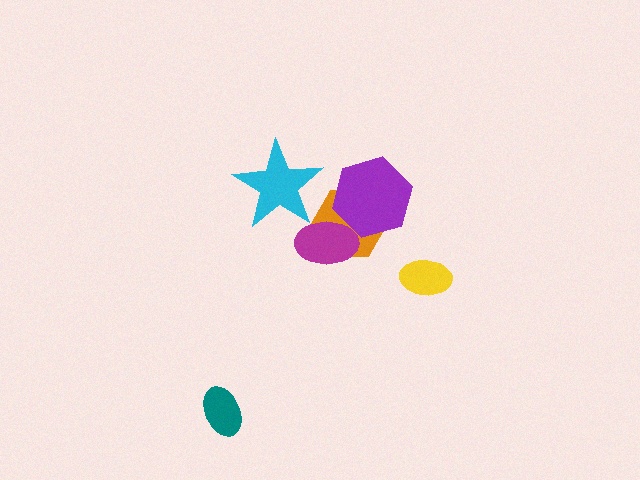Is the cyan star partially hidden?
No, no other shape covers it.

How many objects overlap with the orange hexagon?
2 objects overlap with the orange hexagon.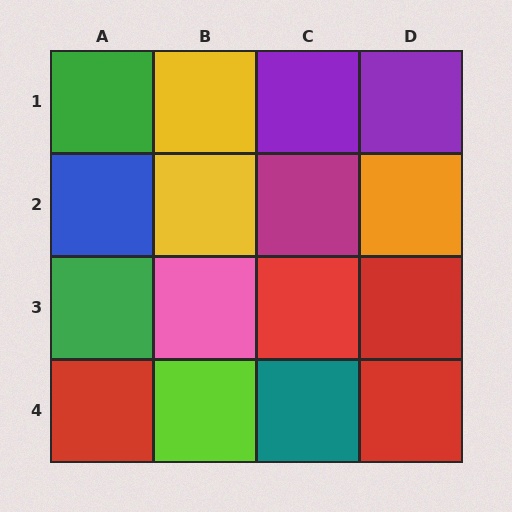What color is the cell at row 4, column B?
Lime.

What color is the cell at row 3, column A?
Green.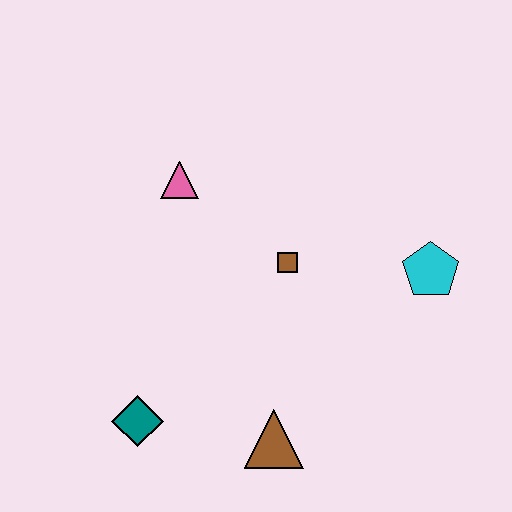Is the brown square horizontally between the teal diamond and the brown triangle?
No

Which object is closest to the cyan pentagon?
The brown square is closest to the cyan pentagon.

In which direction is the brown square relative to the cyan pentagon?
The brown square is to the left of the cyan pentagon.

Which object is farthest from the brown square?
The teal diamond is farthest from the brown square.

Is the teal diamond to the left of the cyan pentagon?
Yes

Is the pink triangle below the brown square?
No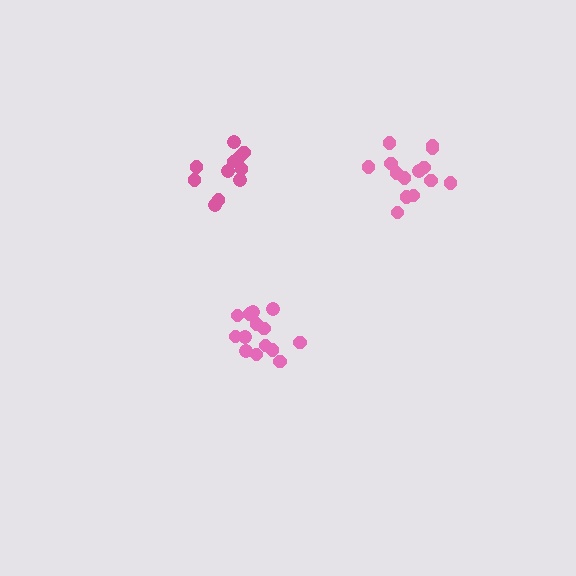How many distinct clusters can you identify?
There are 3 distinct clusters.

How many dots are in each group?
Group 1: 14 dots, Group 2: 14 dots, Group 3: 11 dots (39 total).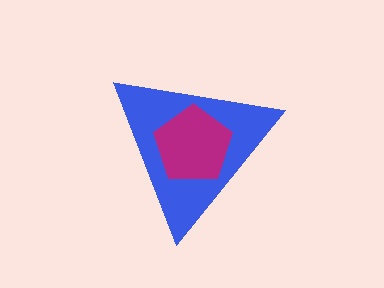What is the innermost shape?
The magenta pentagon.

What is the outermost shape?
The blue triangle.